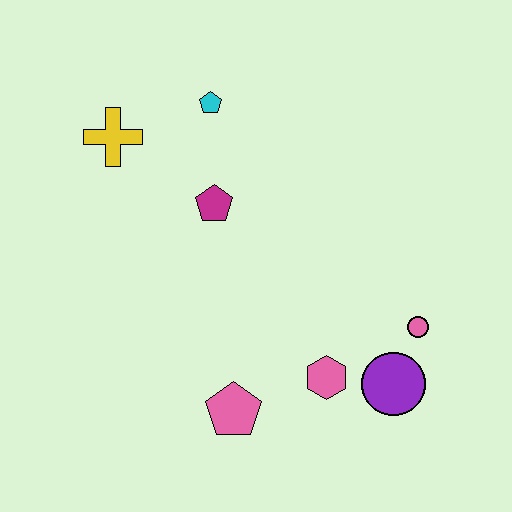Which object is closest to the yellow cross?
The cyan pentagon is closest to the yellow cross.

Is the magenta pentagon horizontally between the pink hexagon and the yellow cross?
Yes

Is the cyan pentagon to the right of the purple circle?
No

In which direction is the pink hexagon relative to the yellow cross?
The pink hexagon is below the yellow cross.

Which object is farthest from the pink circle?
The yellow cross is farthest from the pink circle.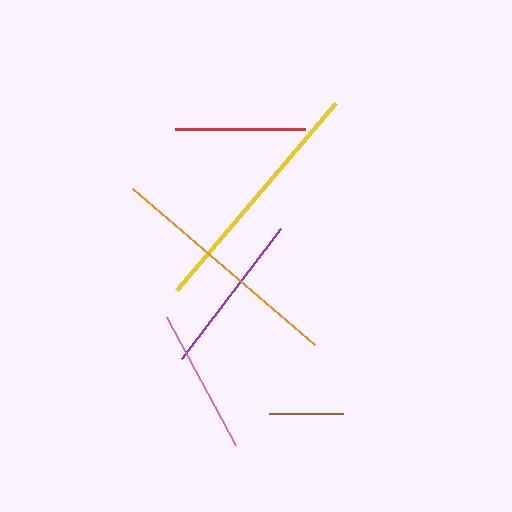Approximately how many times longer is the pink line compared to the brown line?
The pink line is approximately 2.0 times the length of the brown line.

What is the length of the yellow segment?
The yellow segment is approximately 245 pixels long.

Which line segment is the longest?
The yellow line is the longest at approximately 245 pixels.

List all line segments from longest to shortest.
From longest to shortest: yellow, orange, purple, pink, red, brown.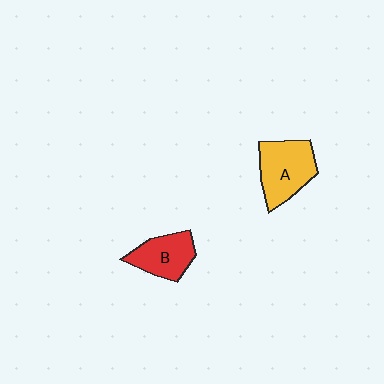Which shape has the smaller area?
Shape B (red).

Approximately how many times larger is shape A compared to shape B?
Approximately 1.3 times.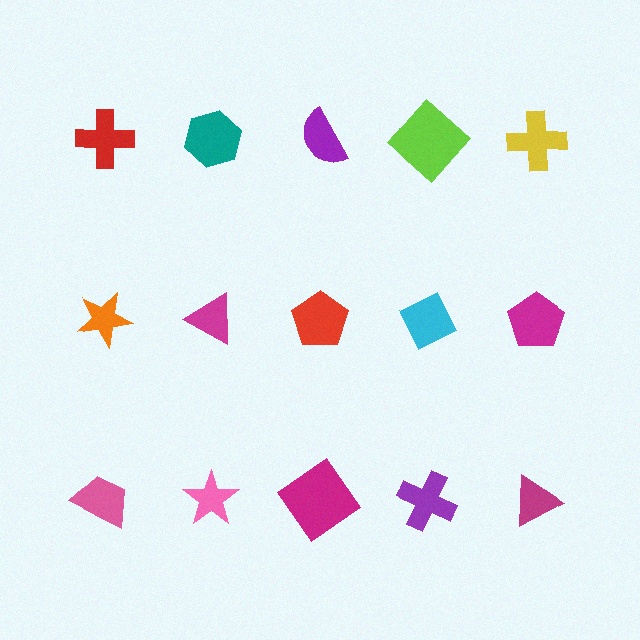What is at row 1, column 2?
A teal hexagon.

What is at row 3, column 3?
A magenta diamond.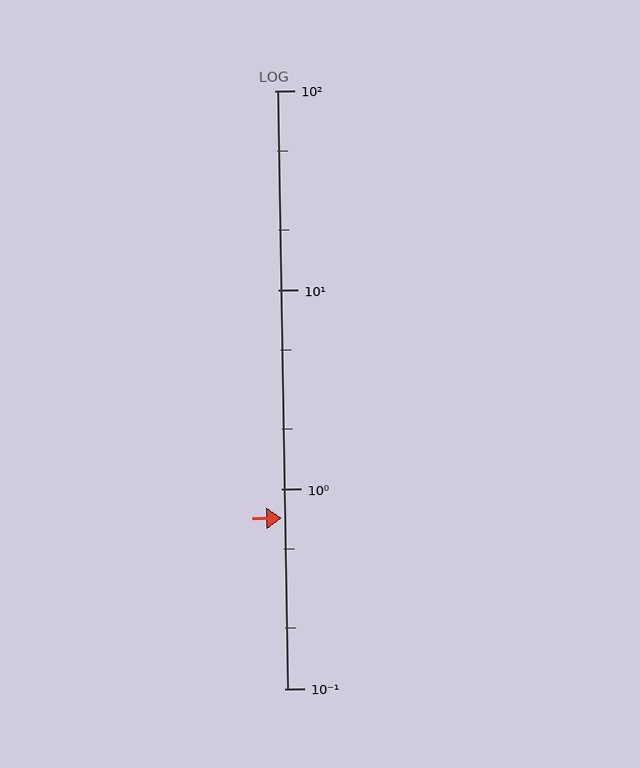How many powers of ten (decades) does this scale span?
The scale spans 3 decades, from 0.1 to 100.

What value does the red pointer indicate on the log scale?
The pointer indicates approximately 0.72.